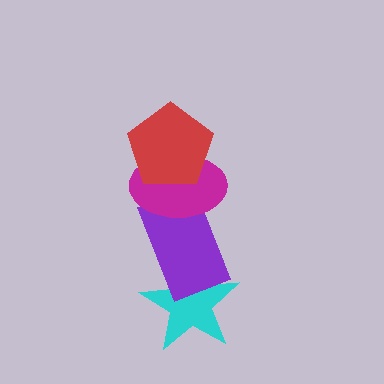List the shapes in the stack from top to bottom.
From top to bottom: the red pentagon, the magenta ellipse, the purple rectangle, the cyan star.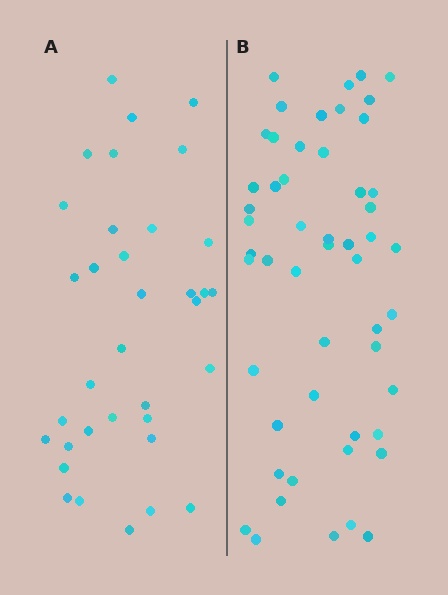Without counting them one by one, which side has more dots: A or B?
Region B (the right region) has more dots.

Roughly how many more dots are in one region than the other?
Region B has approximately 15 more dots than region A.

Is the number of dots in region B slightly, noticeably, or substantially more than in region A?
Region B has substantially more. The ratio is roughly 1.5 to 1.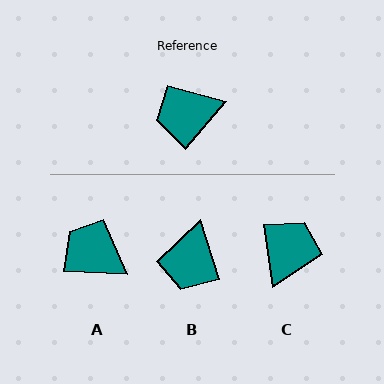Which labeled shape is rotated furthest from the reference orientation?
C, about 132 degrees away.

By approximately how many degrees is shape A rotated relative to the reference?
Approximately 53 degrees clockwise.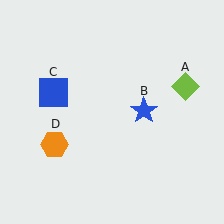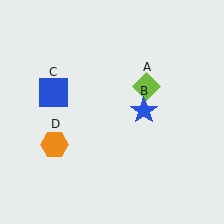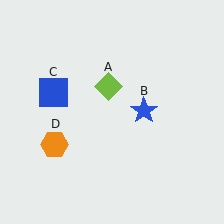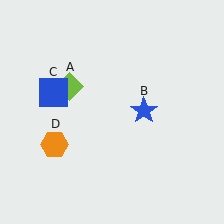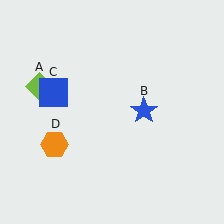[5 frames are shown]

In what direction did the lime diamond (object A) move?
The lime diamond (object A) moved left.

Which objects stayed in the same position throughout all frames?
Blue star (object B) and blue square (object C) and orange hexagon (object D) remained stationary.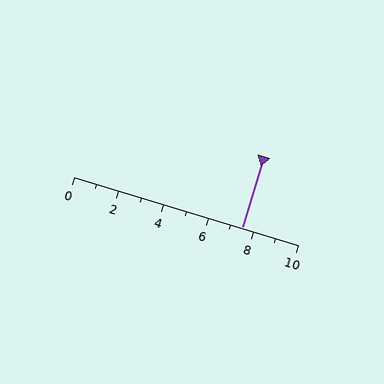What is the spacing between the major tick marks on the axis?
The major ticks are spaced 2 apart.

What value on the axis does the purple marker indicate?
The marker indicates approximately 7.5.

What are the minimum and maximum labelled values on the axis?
The axis runs from 0 to 10.